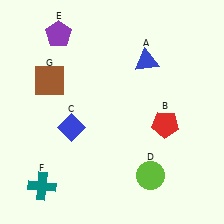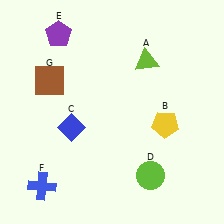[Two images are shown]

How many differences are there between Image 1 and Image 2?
There are 3 differences between the two images.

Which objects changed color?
A changed from blue to lime. B changed from red to yellow. F changed from teal to blue.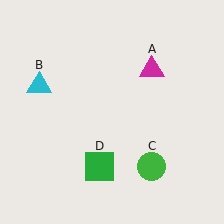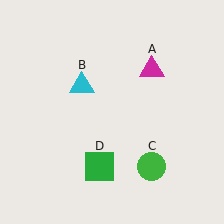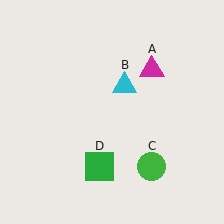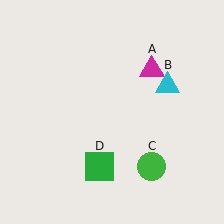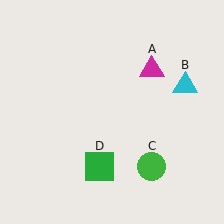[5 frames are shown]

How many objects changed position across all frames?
1 object changed position: cyan triangle (object B).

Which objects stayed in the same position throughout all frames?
Magenta triangle (object A) and green circle (object C) and green square (object D) remained stationary.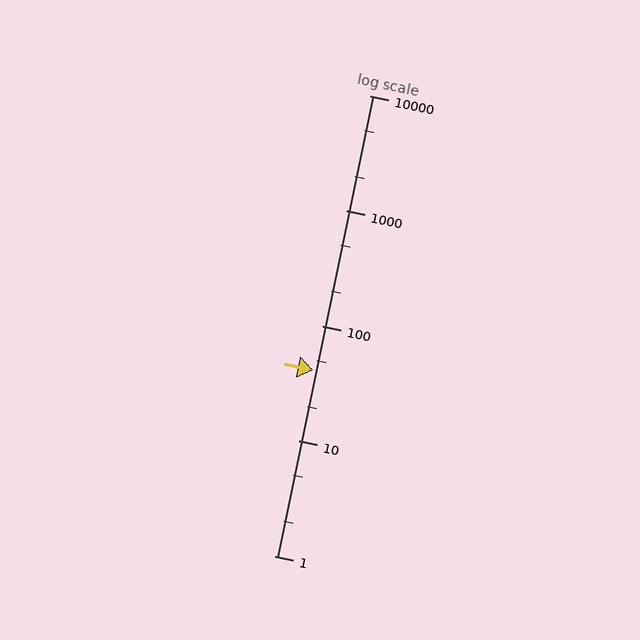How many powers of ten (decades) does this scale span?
The scale spans 4 decades, from 1 to 10000.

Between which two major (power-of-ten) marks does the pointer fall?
The pointer is between 10 and 100.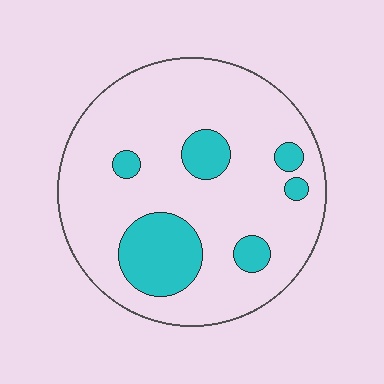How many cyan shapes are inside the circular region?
6.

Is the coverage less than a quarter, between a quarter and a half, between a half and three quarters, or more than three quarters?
Less than a quarter.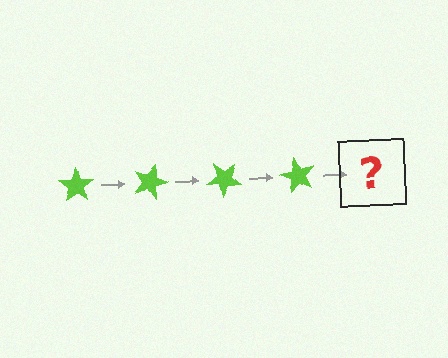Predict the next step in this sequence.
The next step is a lime star rotated 80 degrees.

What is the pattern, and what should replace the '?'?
The pattern is that the star rotates 20 degrees each step. The '?' should be a lime star rotated 80 degrees.